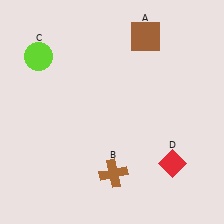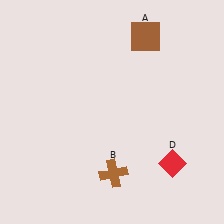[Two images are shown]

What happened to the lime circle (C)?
The lime circle (C) was removed in Image 2. It was in the top-left area of Image 1.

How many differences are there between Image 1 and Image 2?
There is 1 difference between the two images.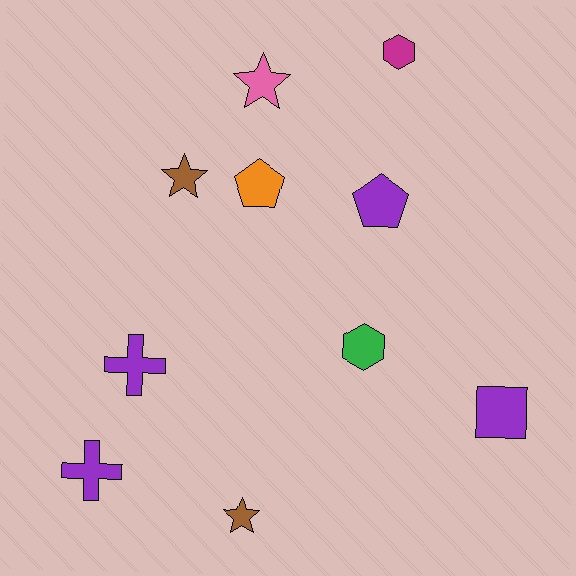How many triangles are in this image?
There are no triangles.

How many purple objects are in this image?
There are 4 purple objects.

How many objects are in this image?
There are 10 objects.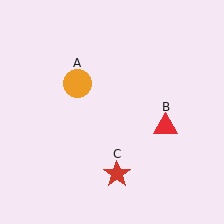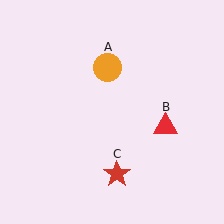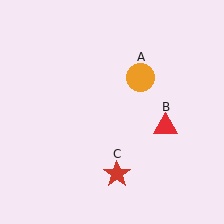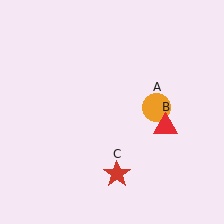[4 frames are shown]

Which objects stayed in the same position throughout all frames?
Red triangle (object B) and red star (object C) remained stationary.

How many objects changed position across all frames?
1 object changed position: orange circle (object A).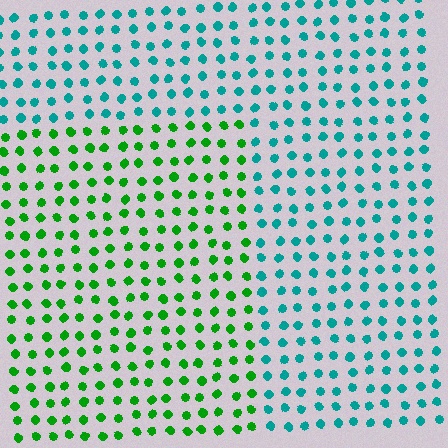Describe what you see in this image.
The image is filled with small teal elements in a uniform arrangement. A rectangle-shaped region is visible where the elements are tinted to a slightly different hue, forming a subtle color boundary.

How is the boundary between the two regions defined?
The boundary is defined purely by a slight shift in hue (about 53 degrees). Spacing, size, and orientation are identical on both sides.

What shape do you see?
I see a rectangle.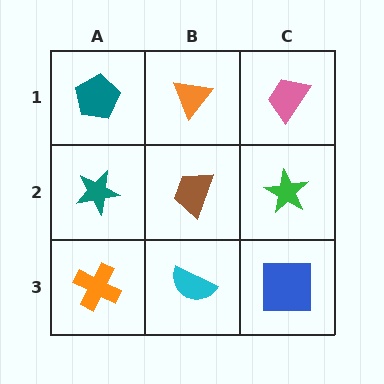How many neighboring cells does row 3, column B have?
3.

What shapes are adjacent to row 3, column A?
A teal star (row 2, column A), a cyan semicircle (row 3, column B).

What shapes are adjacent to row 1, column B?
A brown trapezoid (row 2, column B), a teal pentagon (row 1, column A), a pink trapezoid (row 1, column C).